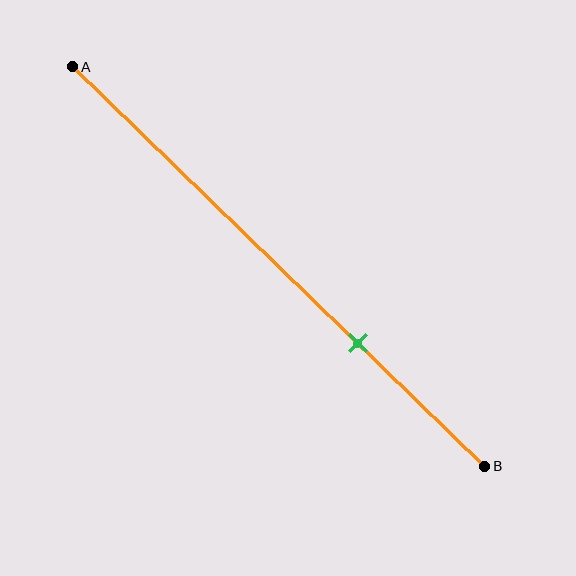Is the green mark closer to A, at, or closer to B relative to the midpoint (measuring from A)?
The green mark is closer to point B than the midpoint of segment AB.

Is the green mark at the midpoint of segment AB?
No, the mark is at about 70% from A, not at the 50% midpoint.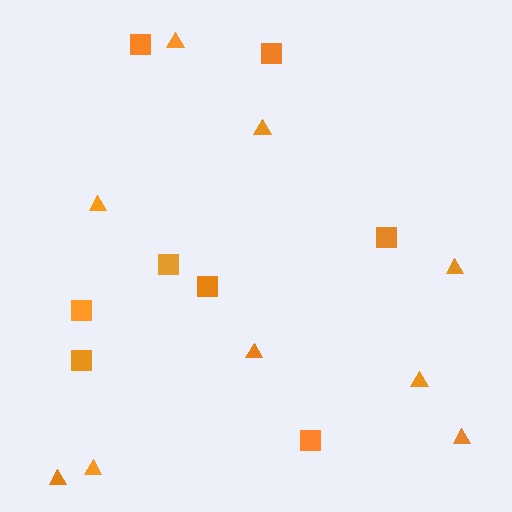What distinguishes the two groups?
There are 2 groups: one group of triangles (9) and one group of squares (8).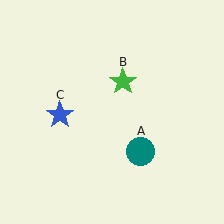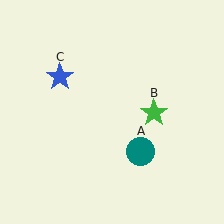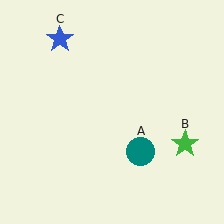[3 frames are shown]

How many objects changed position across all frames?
2 objects changed position: green star (object B), blue star (object C).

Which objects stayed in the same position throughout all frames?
Teal circle (object A) remained stationary.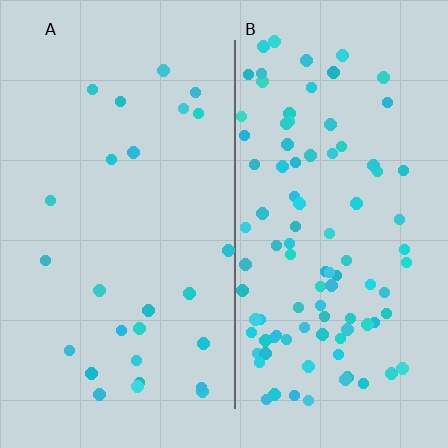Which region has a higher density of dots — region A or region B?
B (the right).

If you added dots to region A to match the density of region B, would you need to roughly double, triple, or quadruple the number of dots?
Approximately quadruple.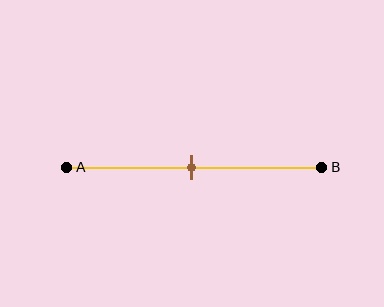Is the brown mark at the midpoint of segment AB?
Yes, the mark is approximately at the midpoint.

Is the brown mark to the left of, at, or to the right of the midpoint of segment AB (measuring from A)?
The brown mark is approximately at the midpoint of segment AB.